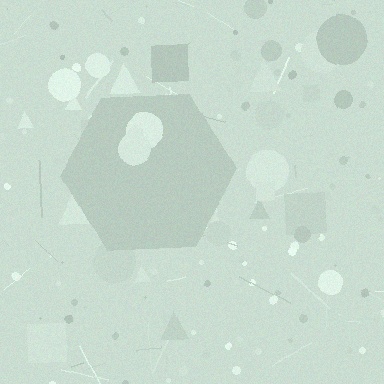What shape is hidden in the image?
A hexagon is hidden in the image.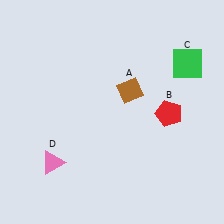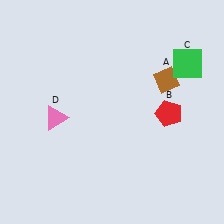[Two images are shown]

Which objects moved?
The objects that moved are: the brown diamond (A), the pink triangle (D).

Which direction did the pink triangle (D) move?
The pink triangle (D) moved up.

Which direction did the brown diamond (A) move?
The brown diamond (A) moved right.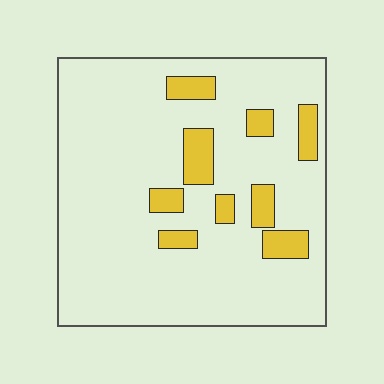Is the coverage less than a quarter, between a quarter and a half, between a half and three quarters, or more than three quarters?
Less than a quarter.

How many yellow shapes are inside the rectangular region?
9.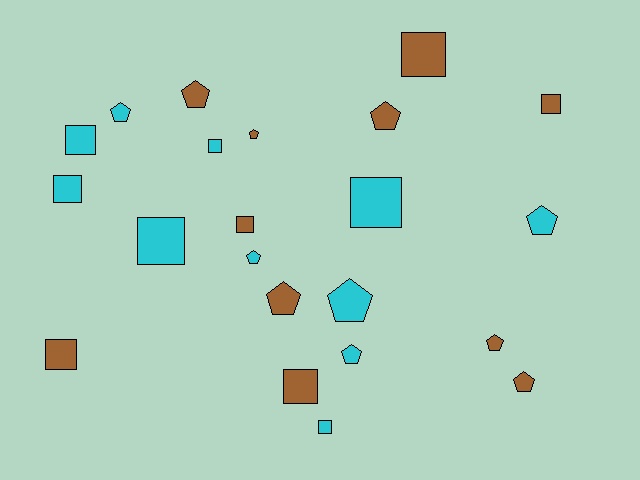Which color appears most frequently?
Cyan, with 11 objects.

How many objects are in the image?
There are 22 objects.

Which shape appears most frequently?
Square, with 11 objects.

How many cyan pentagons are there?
There are 5 cyan pentagons.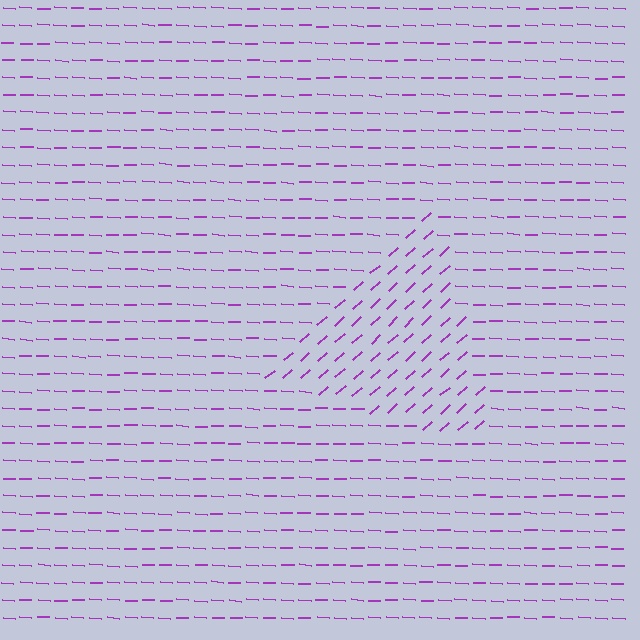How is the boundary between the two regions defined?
The boundary is defined purely by a change in line orientation (approximately 45 degrees difference). All lines are the same color and thickness.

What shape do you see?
I see a triangle.